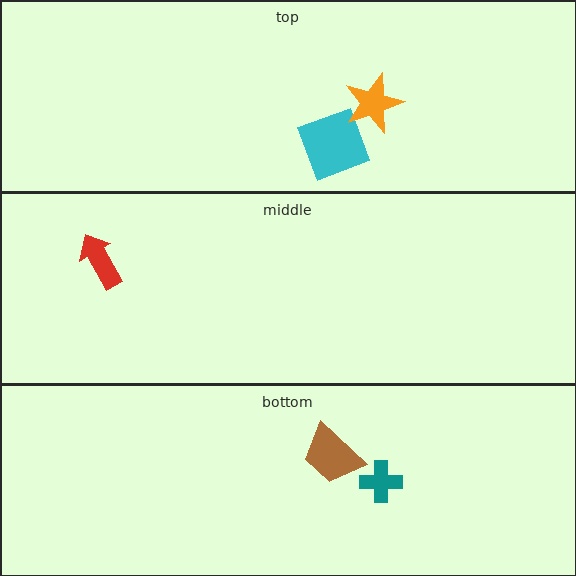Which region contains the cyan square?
The top region.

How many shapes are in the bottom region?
2.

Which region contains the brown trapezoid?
The bottom region.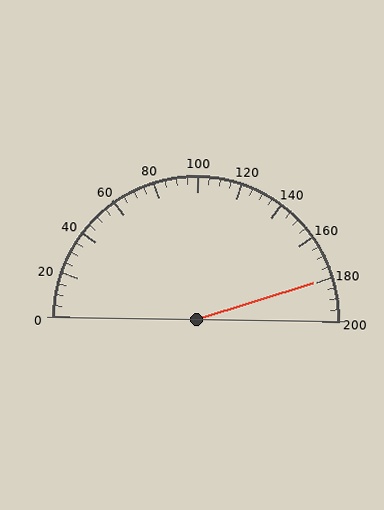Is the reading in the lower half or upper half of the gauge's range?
The reading is in the upper half of the range (0 to 200).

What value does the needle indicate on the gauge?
The needle indicates approximately 180.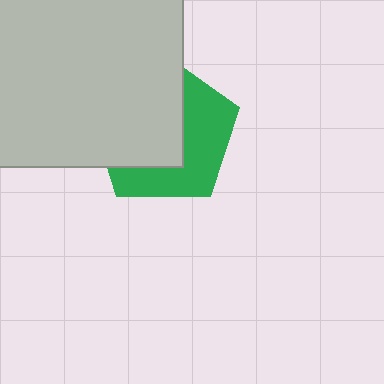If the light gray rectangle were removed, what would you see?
You would see the complete green pentagon.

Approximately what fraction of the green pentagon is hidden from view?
Roughly 54% of the green pentagon is hidden behind the light gray rectangle.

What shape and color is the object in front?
The object in front is a light gray rectangle.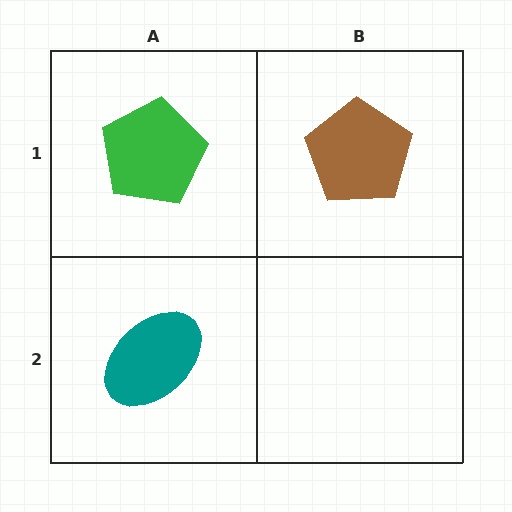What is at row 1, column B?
A brown pentagon.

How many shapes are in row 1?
2 shapes.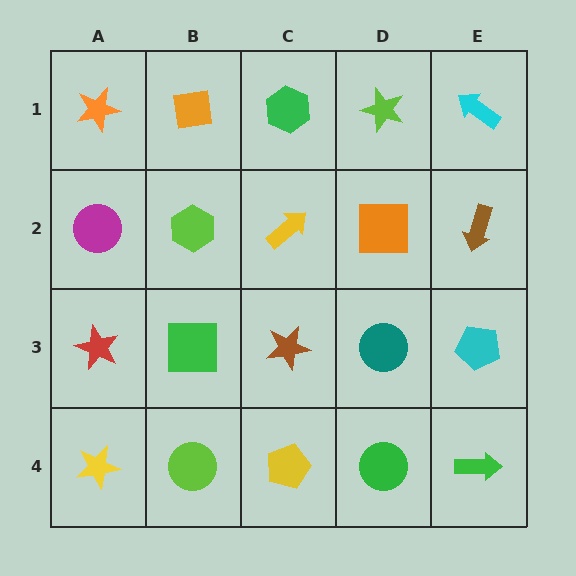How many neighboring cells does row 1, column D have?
3.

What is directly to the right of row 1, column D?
A cyan arrow.